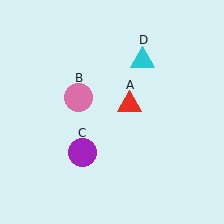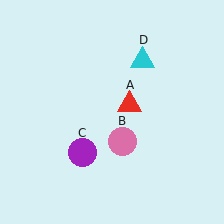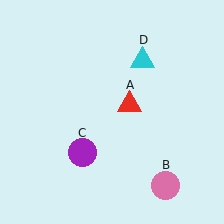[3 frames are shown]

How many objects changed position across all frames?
1 object changed position: pink circle (object B).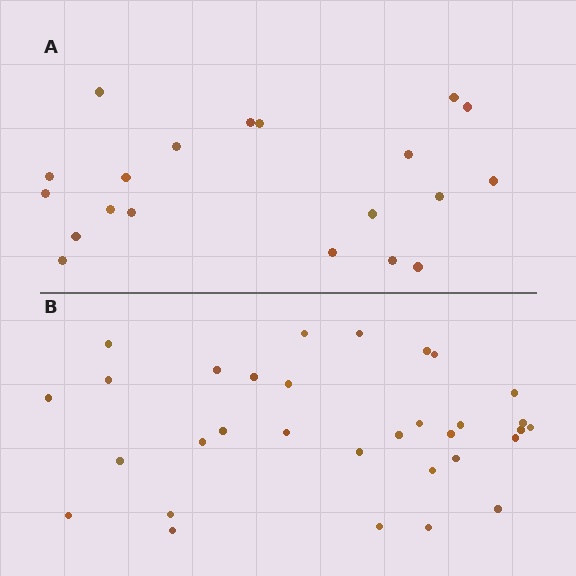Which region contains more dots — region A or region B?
Region B (the bottom region) has more dots.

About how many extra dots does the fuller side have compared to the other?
Region B has roughly 12 or so more dots than region A.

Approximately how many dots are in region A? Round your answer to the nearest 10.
About 20 dots.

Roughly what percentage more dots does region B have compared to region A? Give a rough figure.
About 60% more.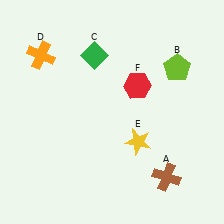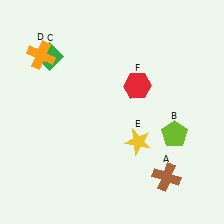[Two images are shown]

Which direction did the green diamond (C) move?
The green diamond (C) moved left.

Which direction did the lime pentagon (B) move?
The lime pentagon (B) moved down.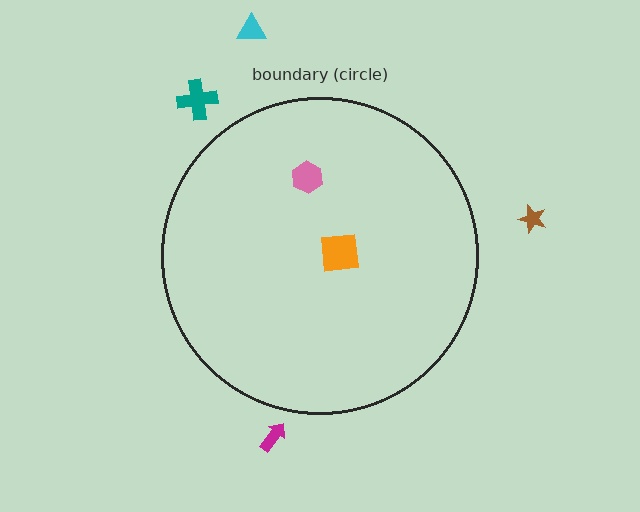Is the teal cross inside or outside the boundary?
Outside.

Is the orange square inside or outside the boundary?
Inside.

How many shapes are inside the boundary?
2 inside, 4 outside.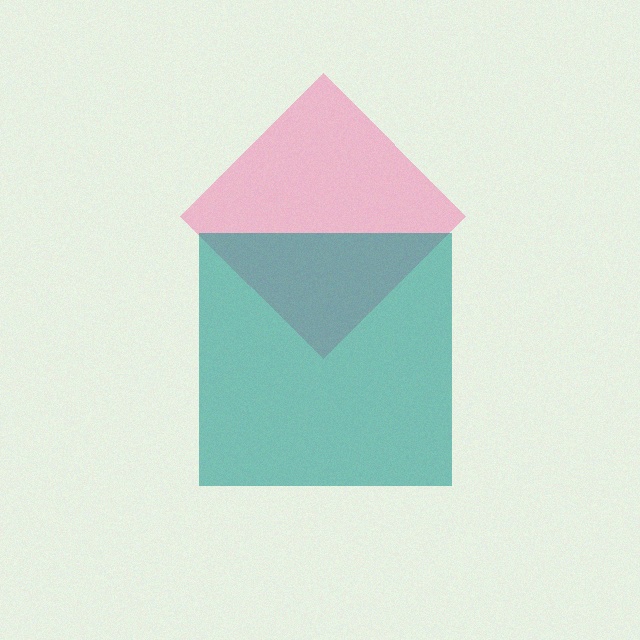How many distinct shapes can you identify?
There are 2 distinct shapes: a pink diamond, a teal square.